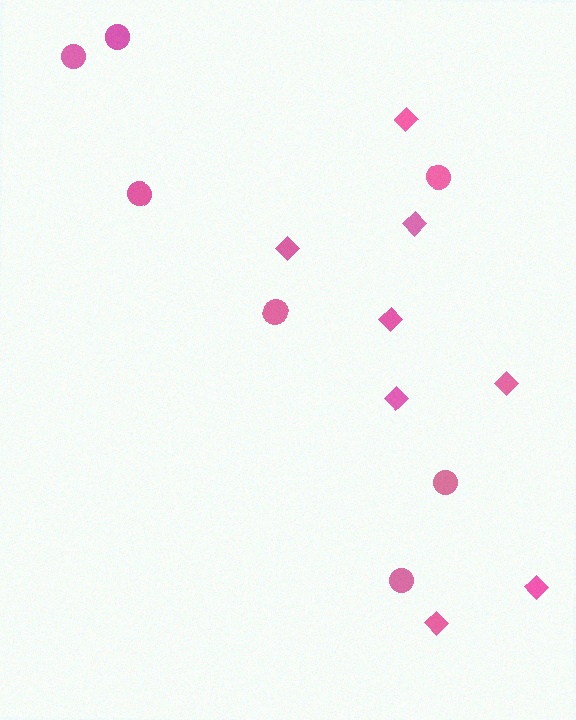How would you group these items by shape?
There are 2 groups: one group of circles (7) and one group of diamonds (8).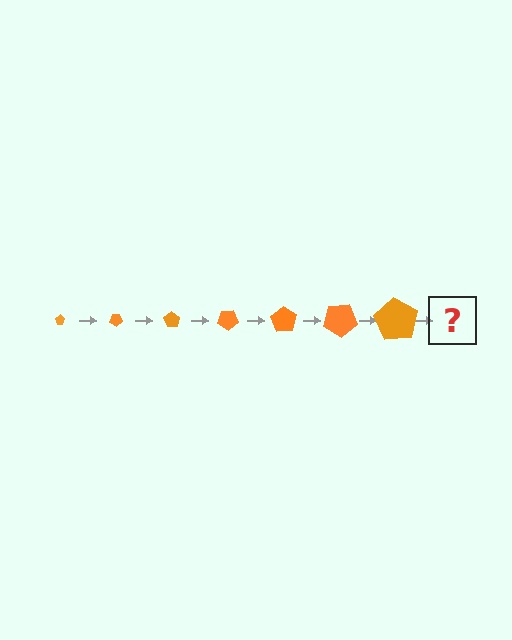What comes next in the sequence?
The next element should be a pentagon, larger than the previous one and rotated 245 degrees from the start.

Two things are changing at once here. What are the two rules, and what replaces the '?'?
The two rules are that the pentagon grows larger each step and it rotates 35 degrees each step. The '?' should be a pentagon, larger than the previous one and rotated 245 degrees from the start.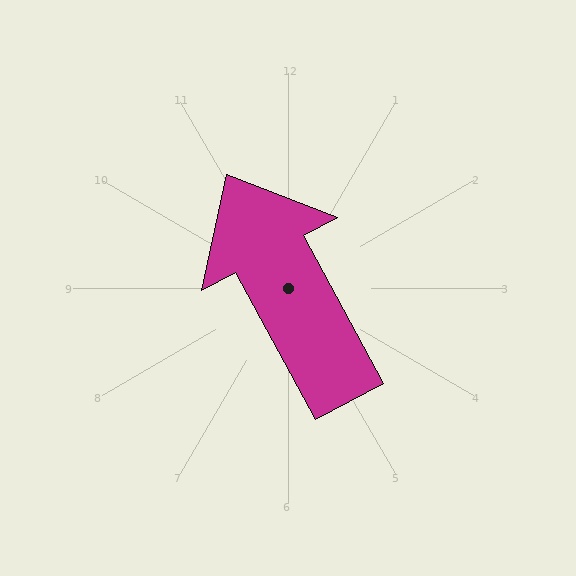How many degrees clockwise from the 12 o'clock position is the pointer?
Approximately 332 degrees.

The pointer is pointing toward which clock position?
Roughly 11 o'clock.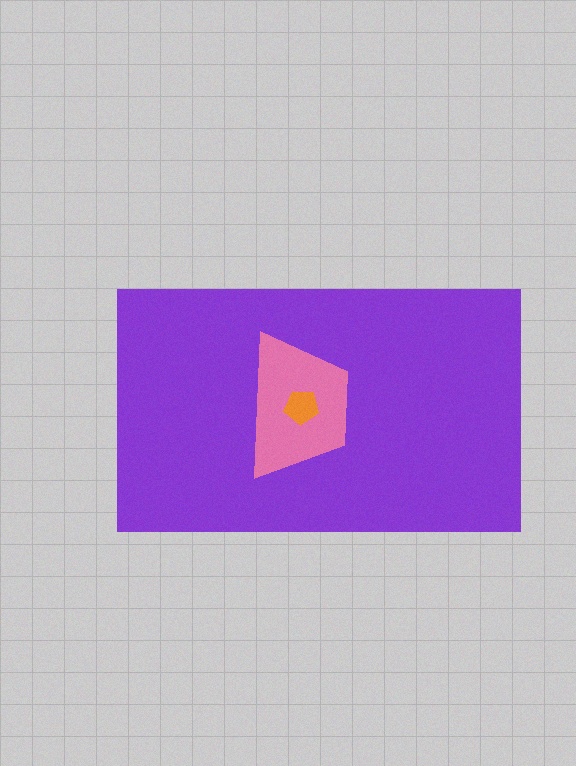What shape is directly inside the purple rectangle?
The pink trapezoid.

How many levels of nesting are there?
3.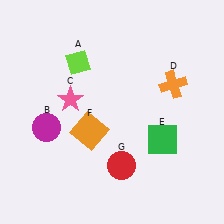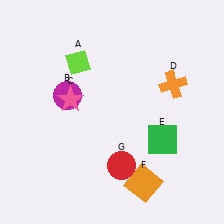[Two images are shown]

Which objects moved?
The objects that moved are: the magenta circle (B), the orange square (F).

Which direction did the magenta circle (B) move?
The magenta circle (B) moved up.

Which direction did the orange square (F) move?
The orange square (F) moved right.